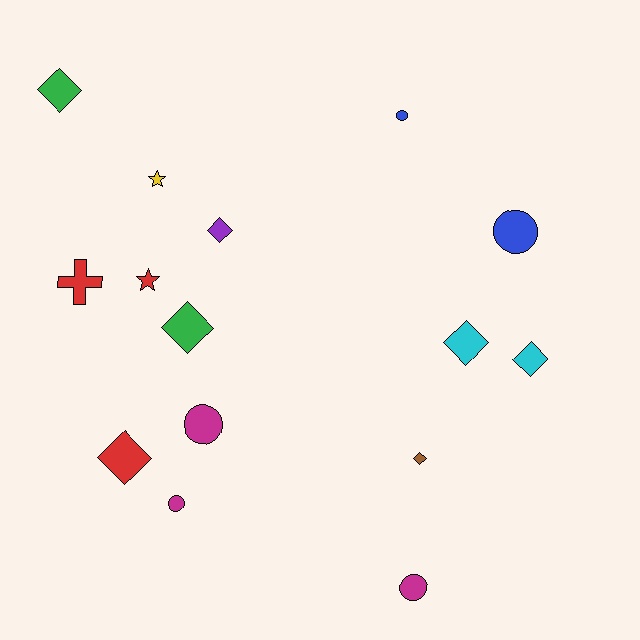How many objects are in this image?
There are 15 objects.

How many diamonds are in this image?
There are 7 diamonds.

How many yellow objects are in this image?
There is 1 yellow object.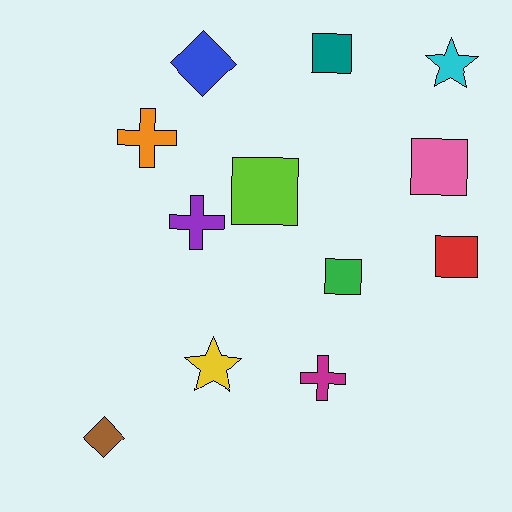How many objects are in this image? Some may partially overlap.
There are 12 objects.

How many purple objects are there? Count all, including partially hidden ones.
There is 1 purple object.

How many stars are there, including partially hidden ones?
There are 2 stars.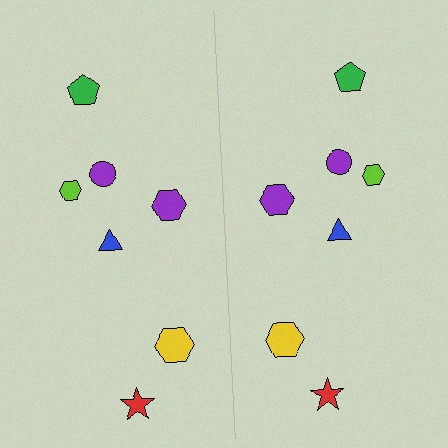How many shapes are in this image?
There are 14 shapes in this image.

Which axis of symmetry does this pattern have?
The pattern has a vertical axis of symmetry running through the center of the image.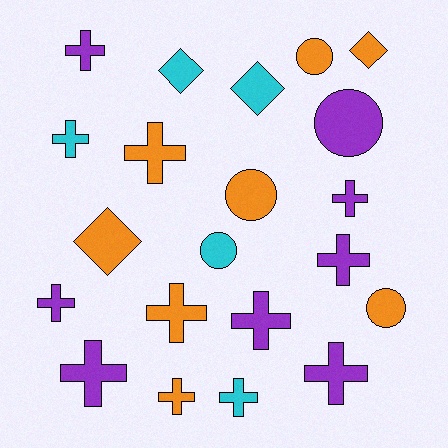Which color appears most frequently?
Orange, with 8 objects.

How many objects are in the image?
There are 21 objects.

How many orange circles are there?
There are 3 orange circles.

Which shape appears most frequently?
Cross, with 12 objects.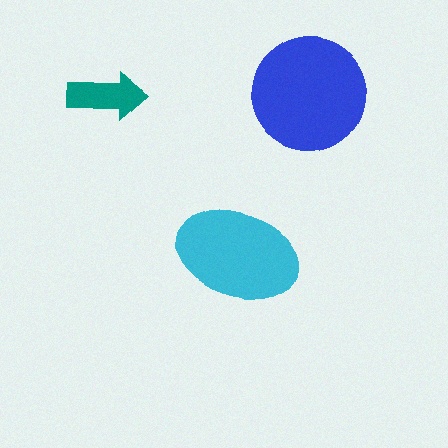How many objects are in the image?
There are 3 objects in the image.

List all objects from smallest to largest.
The teal arrow, the cyan ellipse, the blue circle.